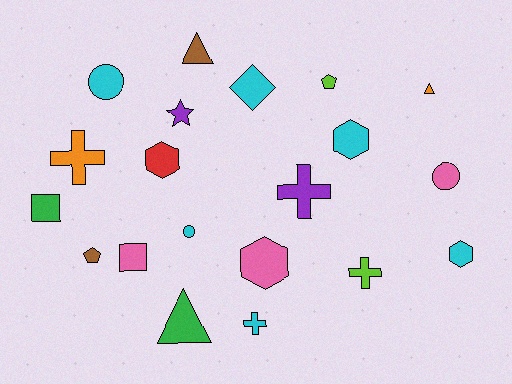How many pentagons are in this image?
There are 2 pentagons.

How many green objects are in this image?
There are 2 green objects.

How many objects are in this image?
There are 20 objects.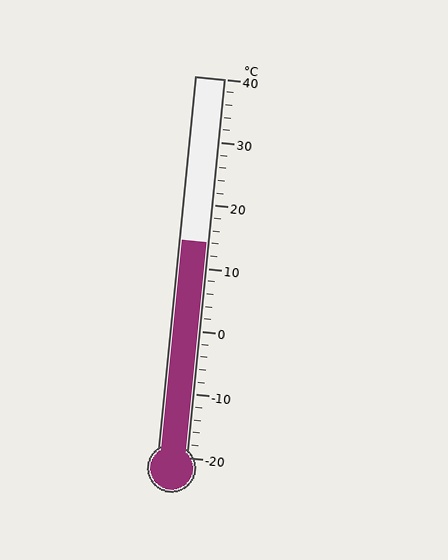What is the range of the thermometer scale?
The thermometer scale ranges from -20°C to 40°C.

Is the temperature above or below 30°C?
The temperature is below 30°C.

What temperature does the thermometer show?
The thermometer shows approximately 14°C.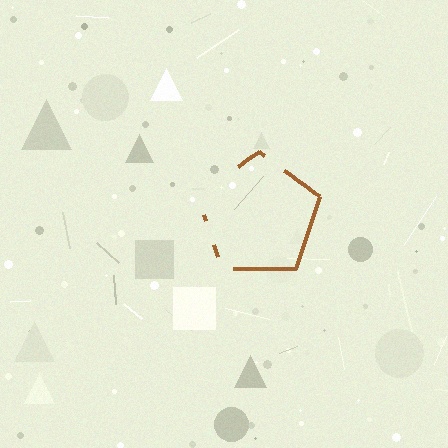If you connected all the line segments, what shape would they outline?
They would outline a pentagon.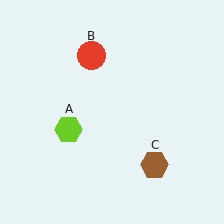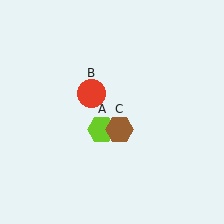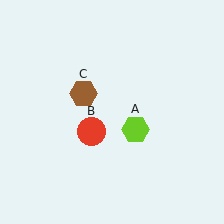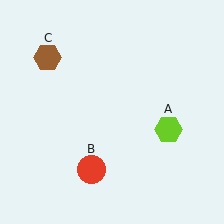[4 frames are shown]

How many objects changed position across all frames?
3 objects changed position: lime hexagon (object A), red circle (object B), brown hexagon (object C).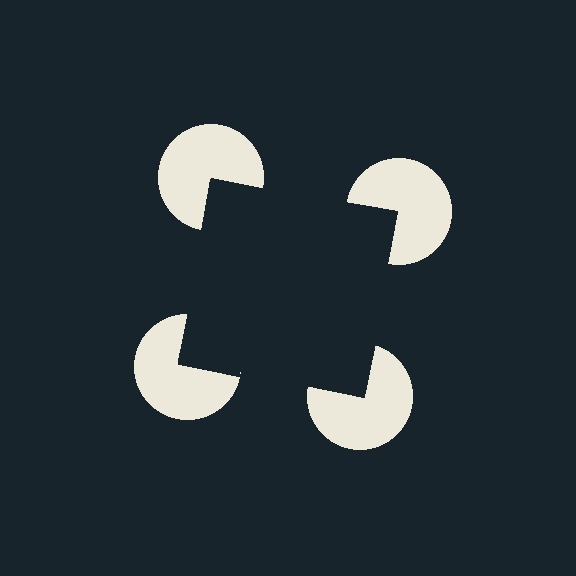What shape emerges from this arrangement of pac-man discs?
An illusory square — its edges are inferred from the aligned wedge cuts in the pac-man discs, not physically drawn.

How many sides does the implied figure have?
4 sides.